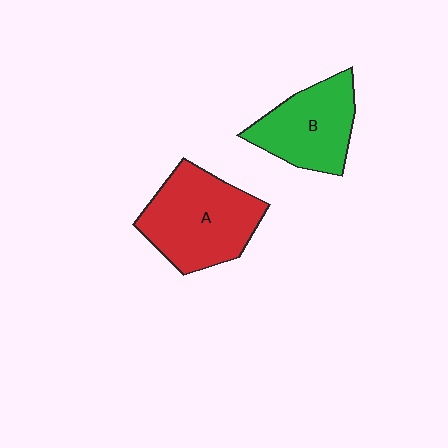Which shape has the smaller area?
Shape B (green).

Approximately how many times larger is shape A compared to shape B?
Approximately 1.3 times.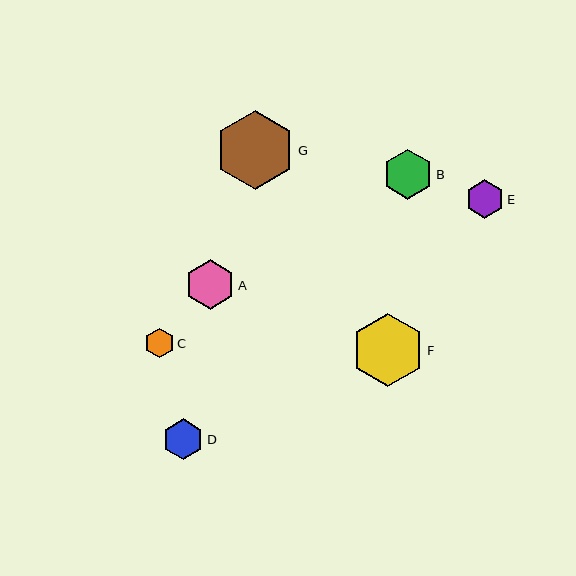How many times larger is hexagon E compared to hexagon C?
Hexagon E is approximately 1.3 times the size of hexagon C.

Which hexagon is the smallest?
Hexagon C is the smallest with a size of approximately 29 pixels.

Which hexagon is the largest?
Hexagon G is the largest with a size of approximately 79 pixels.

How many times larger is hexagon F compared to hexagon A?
Hexagon F is approximately 1.5 times the size of hexagon A.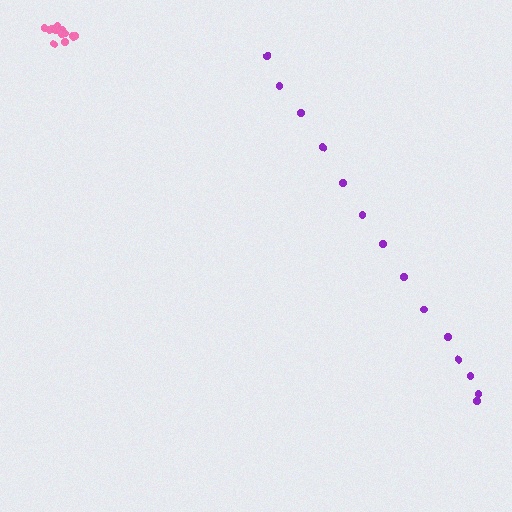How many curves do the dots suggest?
There are 2 distinct paths.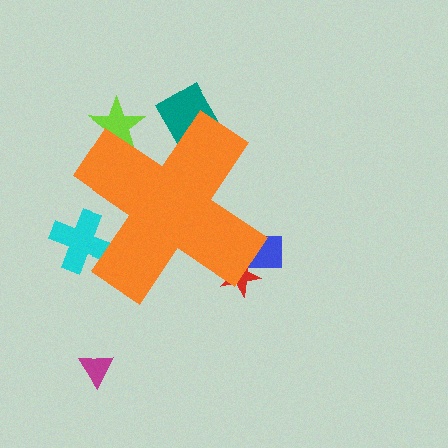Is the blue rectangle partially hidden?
Yes, the blue rectangle is partially hidden behind the orange cross.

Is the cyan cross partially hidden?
Yes, the cyan cross is partially hidden behind the orange cross.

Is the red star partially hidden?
Yes, the red star is partially hidden behind the orange cross.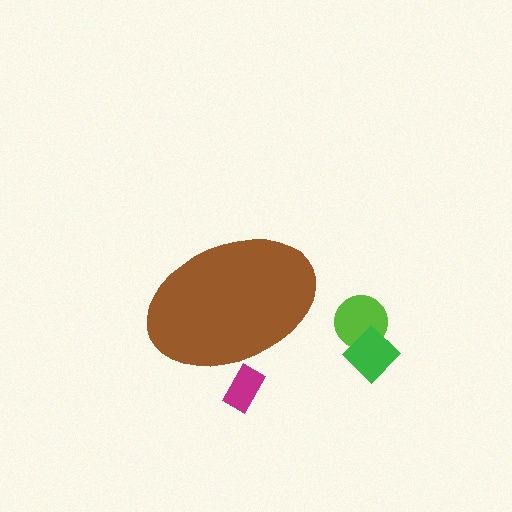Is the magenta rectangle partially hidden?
Yes, the magenta rectangle is partially hidden behind the brown ellipse.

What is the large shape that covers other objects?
A brown ellipse.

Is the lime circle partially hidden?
No, the lime circle is fully visible.